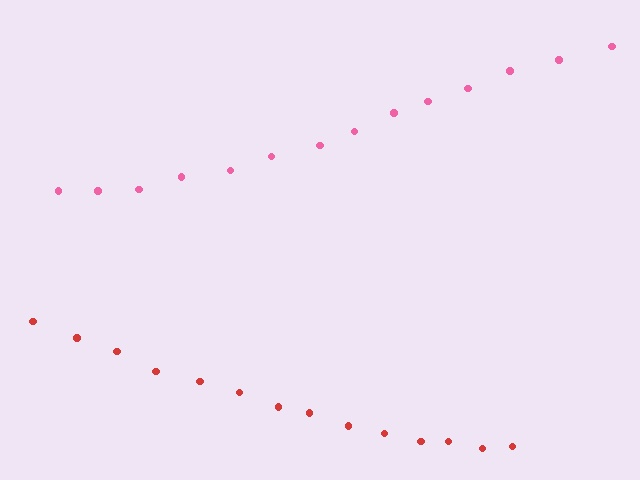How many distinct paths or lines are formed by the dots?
There are 2 distinct paths.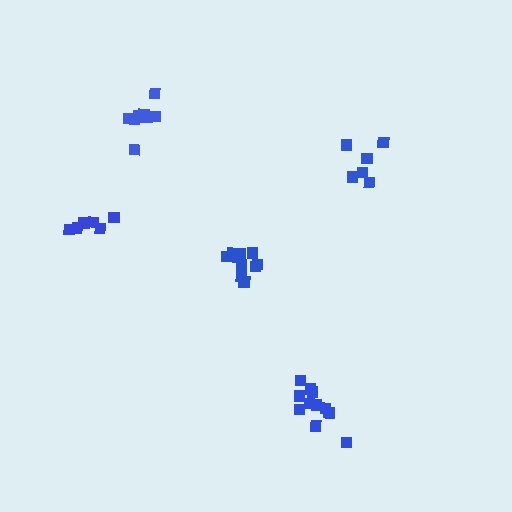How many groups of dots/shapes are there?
There are 5 groups.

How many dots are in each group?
Group 1: 11 dots, Group 2: 6 dots, Group 3: 6 dots, Group 4: 8 dots, Group 5: 11 dots (42 total).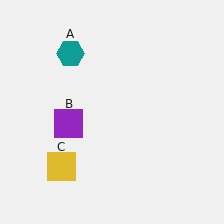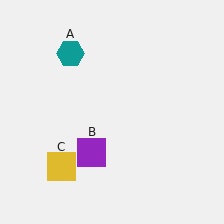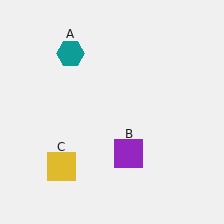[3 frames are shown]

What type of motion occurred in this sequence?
The purple square (object B) rotated counterclockwise around the center of the scene.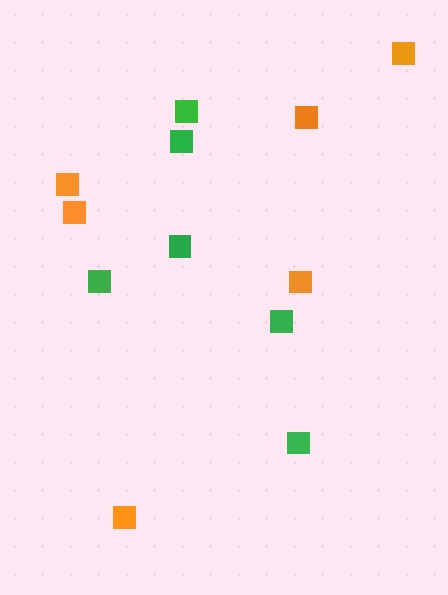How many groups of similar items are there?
There are 2 groups: one group of orange squares (6) and one group of green squares (6).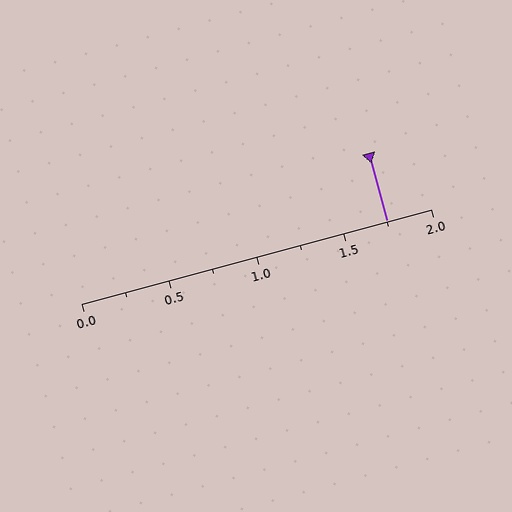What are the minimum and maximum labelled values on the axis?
The axis runs from 0.0 to 2.0.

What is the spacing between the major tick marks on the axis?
The major ticks are spaced 0.5 apart.